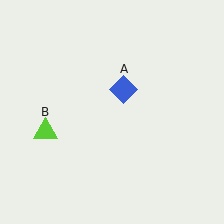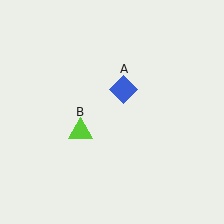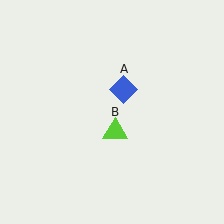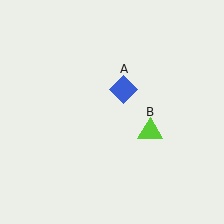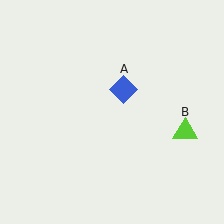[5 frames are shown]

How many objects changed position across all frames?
1 object changed position: lime triangle (object B).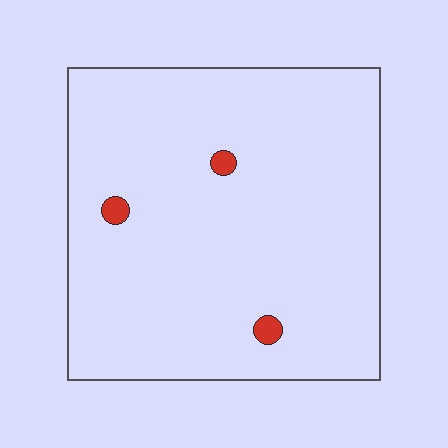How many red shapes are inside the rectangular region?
3.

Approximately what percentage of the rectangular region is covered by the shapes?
Approximately 0%.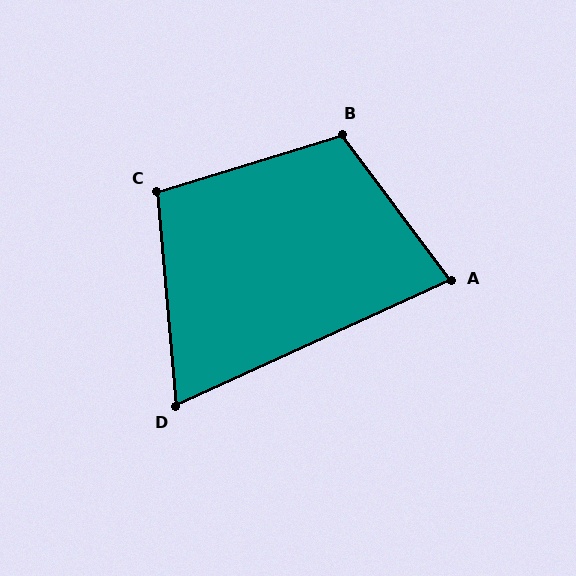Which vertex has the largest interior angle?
B, at approximately 109 degrees.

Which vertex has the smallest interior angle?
D, at approximately 71 degrees.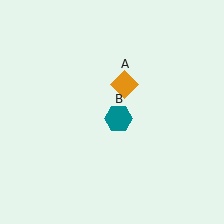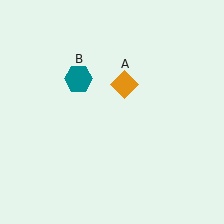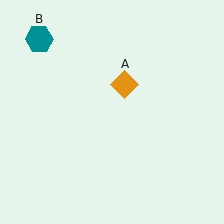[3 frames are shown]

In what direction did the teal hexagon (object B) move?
The teal hexagon (object B) moved up and to the left.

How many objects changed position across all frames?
1 object changed position: teal hexagon (object B).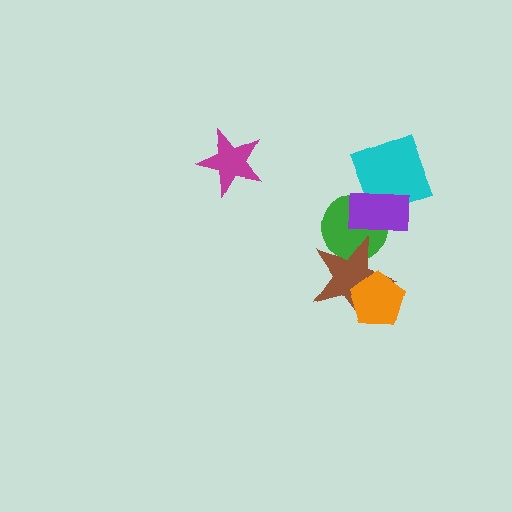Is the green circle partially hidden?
Yes, it is partially covered by another shape.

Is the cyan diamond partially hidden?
Yes, it is partially covered by another shape.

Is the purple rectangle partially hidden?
No, no other shape covers it.